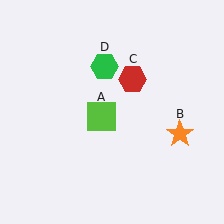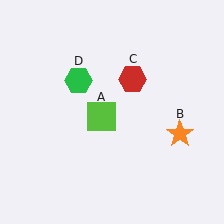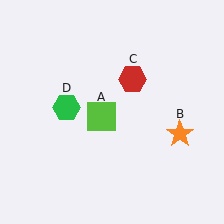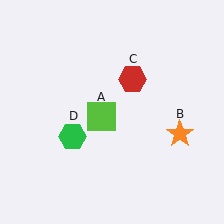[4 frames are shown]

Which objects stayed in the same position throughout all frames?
Lime square (object A) and orange star (object B) and red hexagon (object C) remained stationary.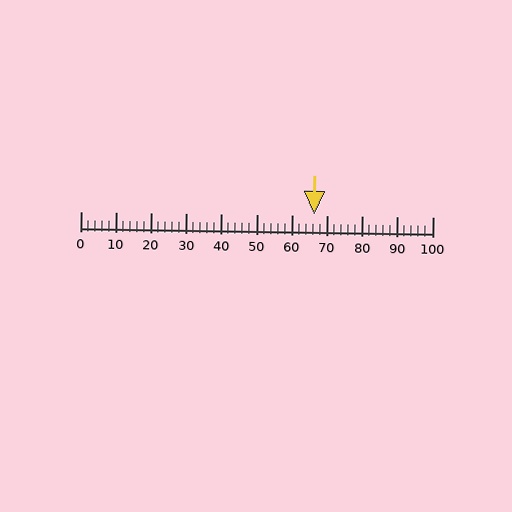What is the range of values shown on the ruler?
The ruler shows values from 0 to 100.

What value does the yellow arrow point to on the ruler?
The yellow arrow points to approximately 66.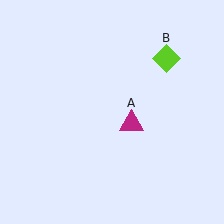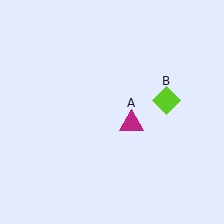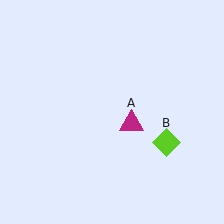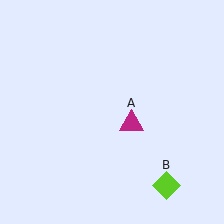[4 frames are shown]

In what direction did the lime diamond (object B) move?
The lime diamond (object B) moved down.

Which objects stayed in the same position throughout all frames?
Magenta triangle (object A) remained stationary.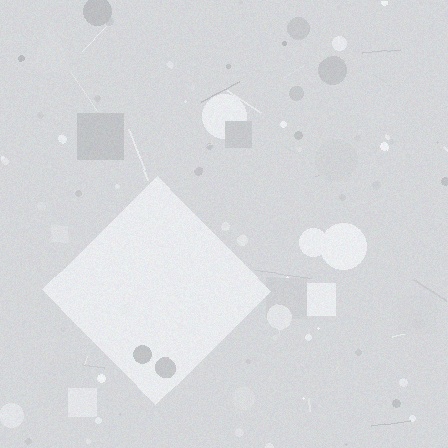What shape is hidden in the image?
A diamond is hidden in the image.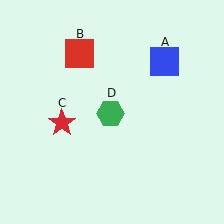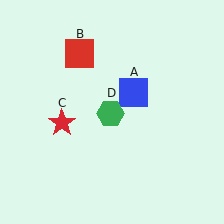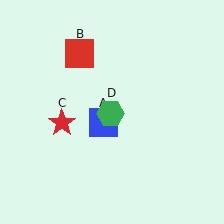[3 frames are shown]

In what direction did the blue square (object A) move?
The blue square (object A) moved down and to the left.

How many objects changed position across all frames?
1 object changed position: blue square (object A).